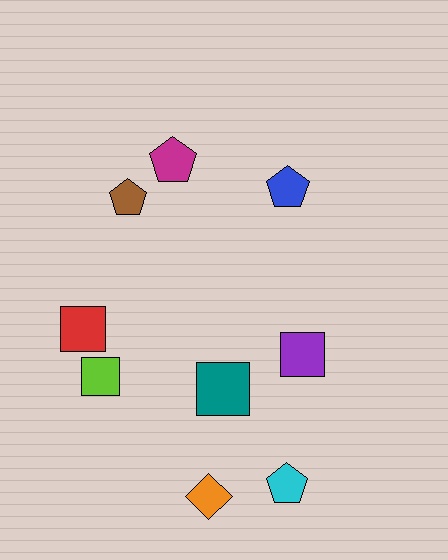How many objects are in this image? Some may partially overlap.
There are 9 objects.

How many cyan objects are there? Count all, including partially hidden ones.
There is 1 cyan object.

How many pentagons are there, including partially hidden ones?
There are 4 pentagons.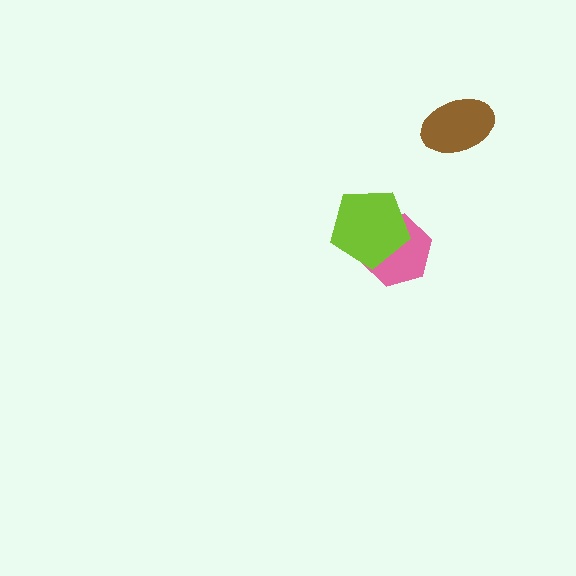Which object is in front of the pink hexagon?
The lime pentagon is in front of the pink hexagon.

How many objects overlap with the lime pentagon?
1 object overlaps with the lime pentagon.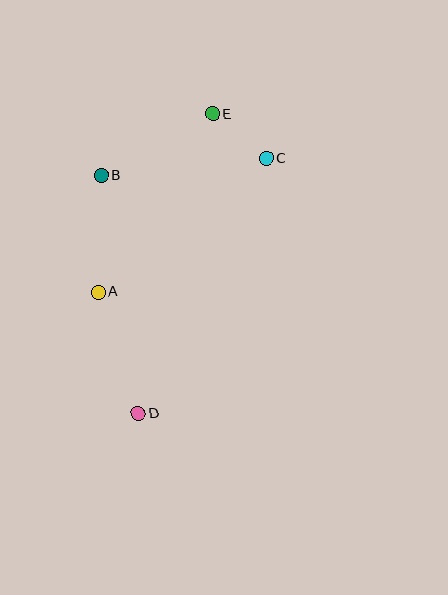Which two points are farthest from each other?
Points D and E are farthest from each other.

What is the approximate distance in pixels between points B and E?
The distance between B and E is approximately 127 pixels.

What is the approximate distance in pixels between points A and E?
The distance between A and E is approximately 211 pixels.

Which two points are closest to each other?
Points C and E are closest to each other.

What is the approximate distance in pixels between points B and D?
The distance between B and D is approximately 241 pixels.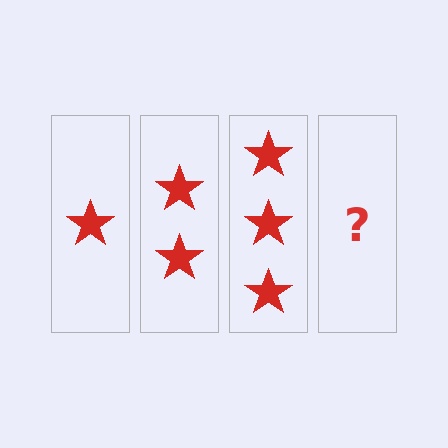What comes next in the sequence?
The next element should be 4 stars.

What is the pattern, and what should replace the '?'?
The pattern is that each step adds one more star. The '?' should be 4 stars.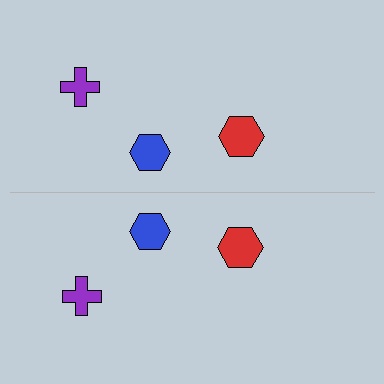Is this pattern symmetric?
Yes, this pattern has bilateral (reflection) symmetry.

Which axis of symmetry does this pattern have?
The pattern has a horizontal axis of symmetry running through the center of the image.